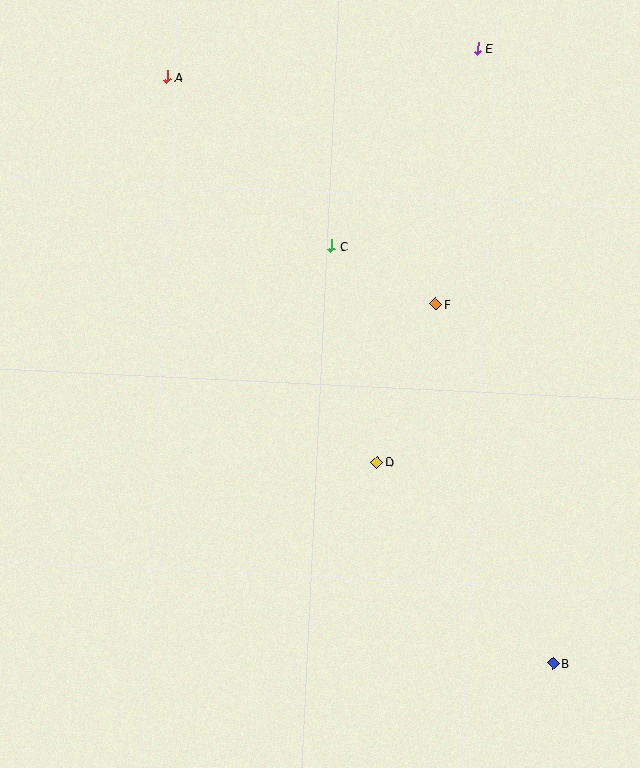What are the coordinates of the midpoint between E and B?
The midpoint between E and B is at (515, 356).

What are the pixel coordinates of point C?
Point C is at (332, 246).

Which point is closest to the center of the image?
Point D at (377, 462) is closest to the center.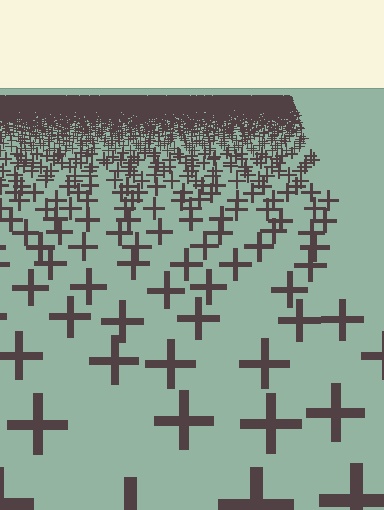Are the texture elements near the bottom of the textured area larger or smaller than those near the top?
Larger. Near the bottom, elements are closer to the viewer and appear at a bigger on-screen size.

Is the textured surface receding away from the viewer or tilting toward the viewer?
The surface is receding away from the viewer. Texture elements get smaller and denser toward the top.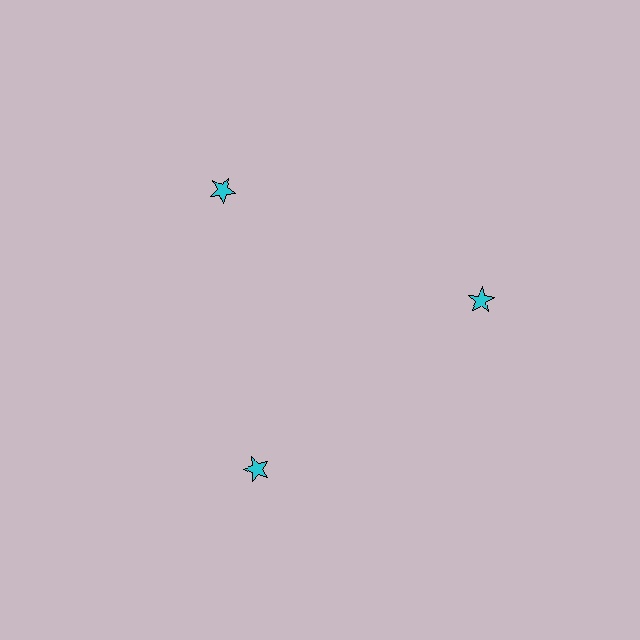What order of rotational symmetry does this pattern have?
This pattern has 3-fold rotational symmetry.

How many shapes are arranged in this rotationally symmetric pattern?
There are 3 shapes, arranged in 3 groups of 1.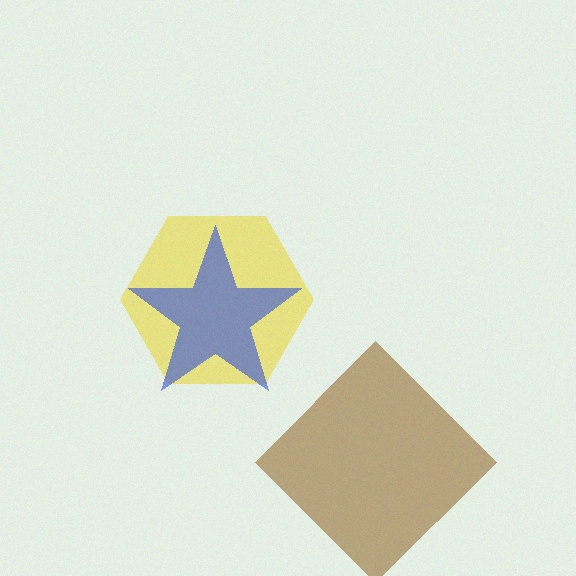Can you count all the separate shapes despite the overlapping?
Yes, there are 3 separate shapes.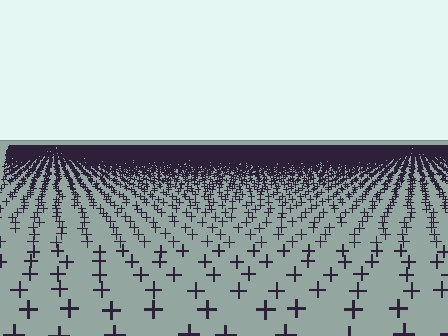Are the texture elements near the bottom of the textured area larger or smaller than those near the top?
Larger. Near the bottom, elements are closer to the viewer and appear at a bigger on-screen size.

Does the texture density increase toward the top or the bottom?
Density increases toward the top.